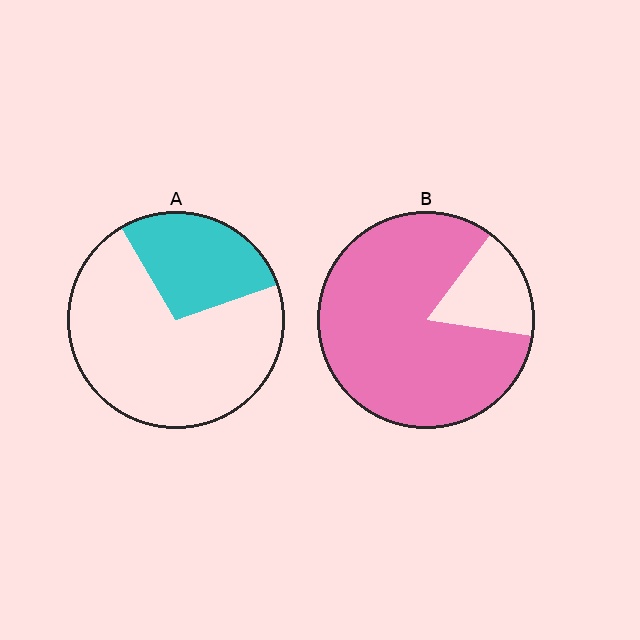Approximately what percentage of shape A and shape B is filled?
A is approximately 30% and B is approximately 85%.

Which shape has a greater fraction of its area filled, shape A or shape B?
Shape B.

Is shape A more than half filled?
No.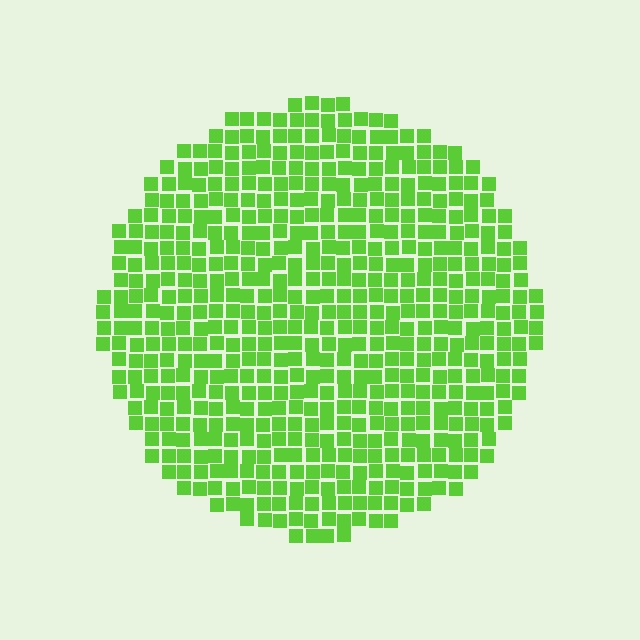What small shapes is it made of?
It is made of small squares.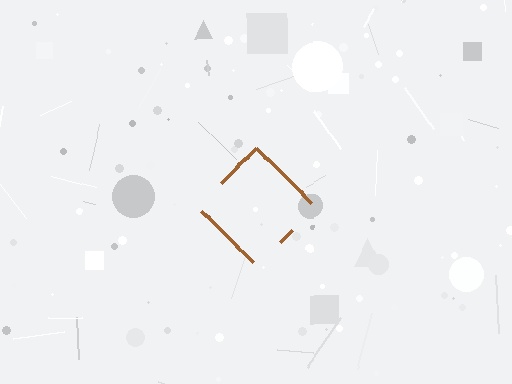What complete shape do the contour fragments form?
The contour fragments form a diamond.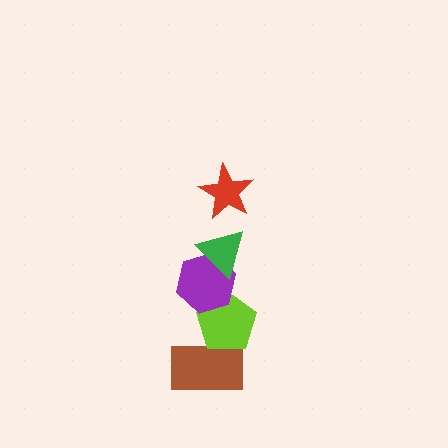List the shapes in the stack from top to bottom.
From top to bottom: the red star, the green triangle, the purple hexagon, the lime pentagon, the brown rectangle.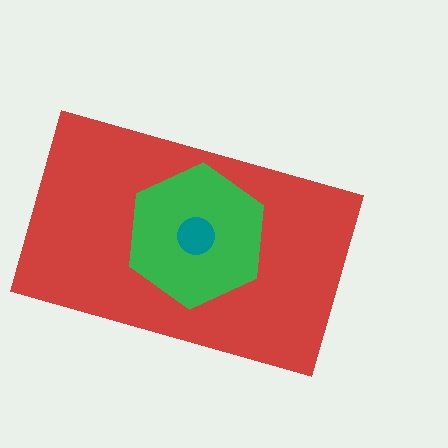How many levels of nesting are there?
3.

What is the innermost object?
The teal circle.